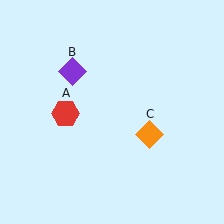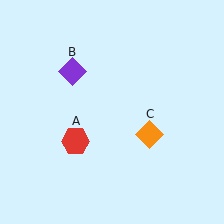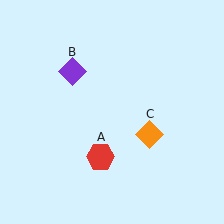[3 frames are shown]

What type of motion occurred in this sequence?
The red hexagon (object A) rotated counterclockwise around the center of the scene.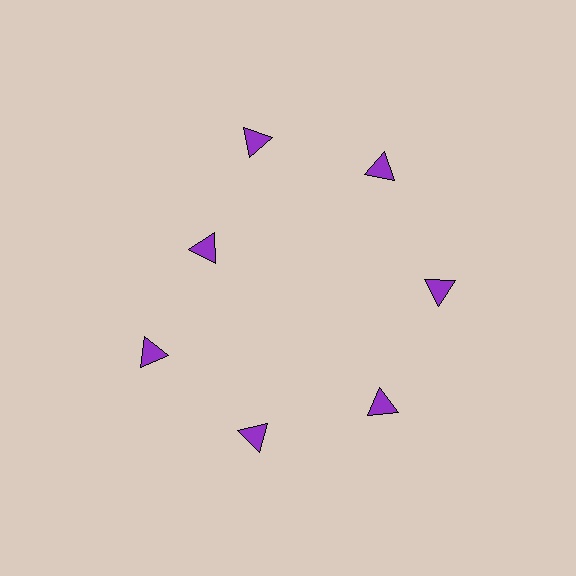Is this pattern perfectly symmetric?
No. The 7 purple triangles are arranged in a ring, but one element near the 10 o'clock position is pulled inward toward the center, breaking the 7-fold rotational symmetry.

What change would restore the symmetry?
The symmetry would be restored by moving it outward, back onto the ring so that all 7 triangles sit at equal angles and equal distance from the center.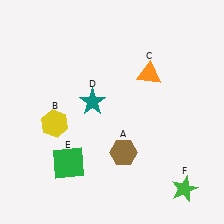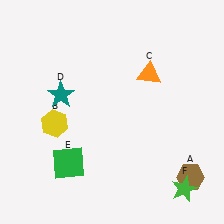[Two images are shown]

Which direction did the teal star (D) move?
The teal star (D) moved left.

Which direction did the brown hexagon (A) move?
The brown hexagon (A) moved right.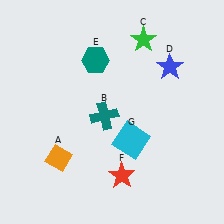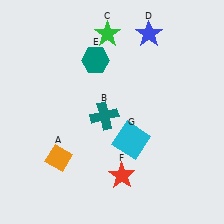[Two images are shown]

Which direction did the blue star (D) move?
The blue star (D) moved up.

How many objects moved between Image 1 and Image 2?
2 objects moved between the two images.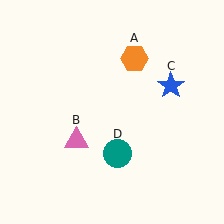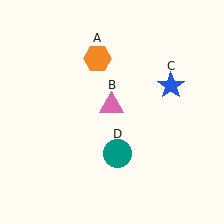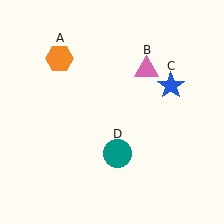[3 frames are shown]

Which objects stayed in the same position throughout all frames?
Blue star (object C) and teal circle (object D) remained stationary.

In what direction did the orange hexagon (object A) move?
The orange hexagon (object A) moved left.